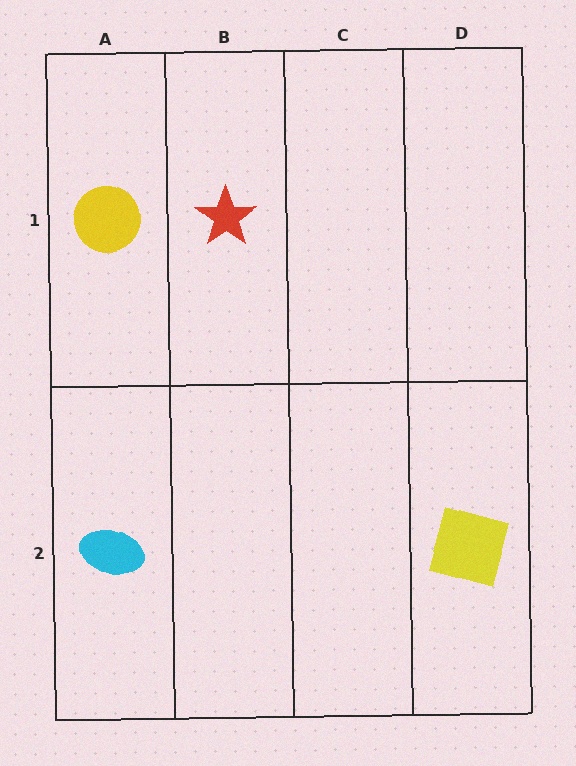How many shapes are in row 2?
2 shapes.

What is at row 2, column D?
A yellow square.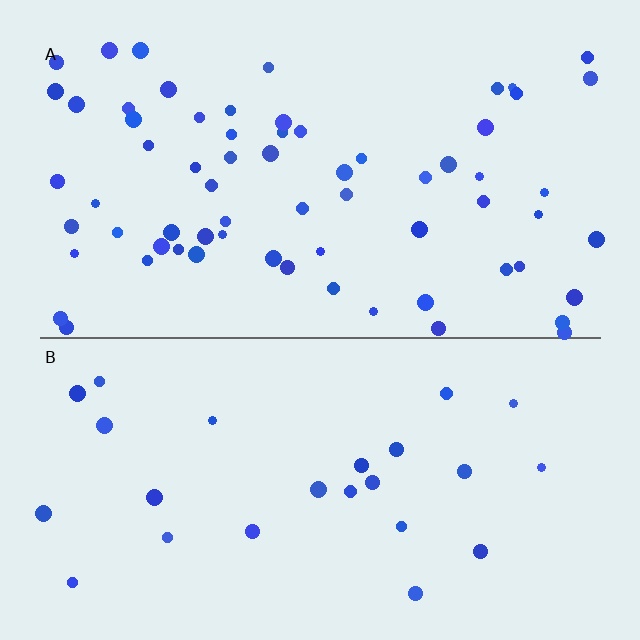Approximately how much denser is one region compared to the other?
Approximately 2.7× — region A over region B.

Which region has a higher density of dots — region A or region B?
A (the top).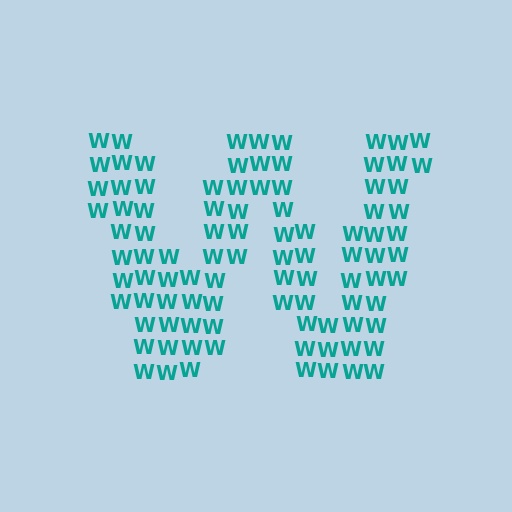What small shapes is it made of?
It is made of small letter W's.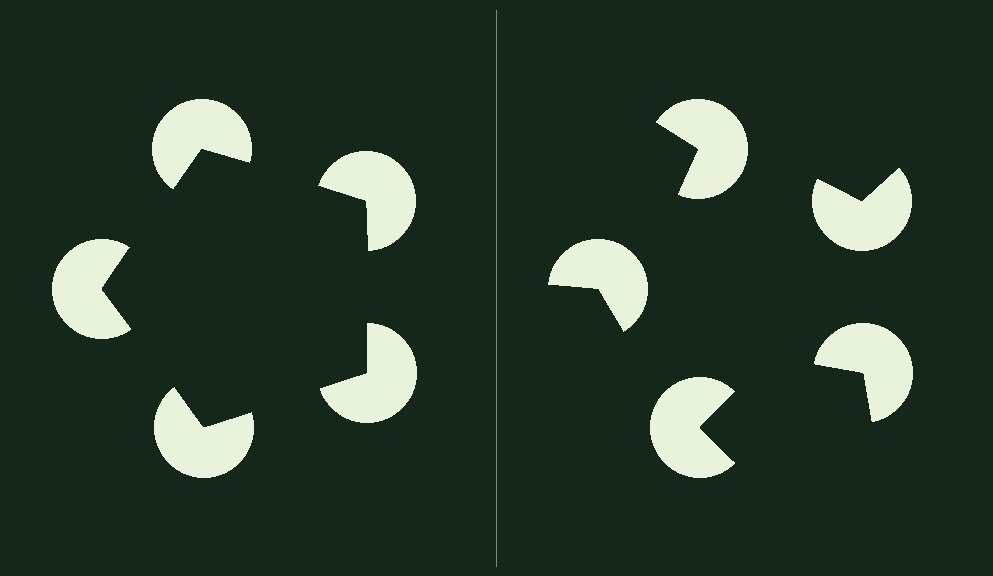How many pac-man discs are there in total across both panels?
10 — 5 on each side.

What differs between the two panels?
The pac-man discs are positioned identically on both sides; only the wedge orientations differ. On the left they align to a pentagon; on the right they are misaligned.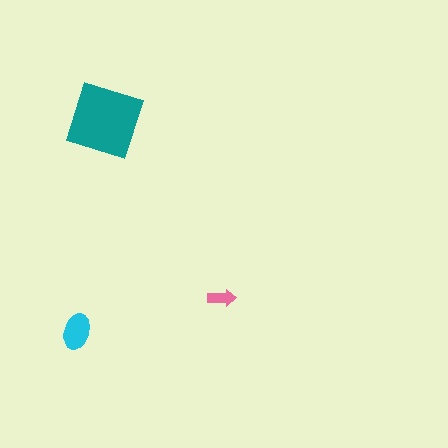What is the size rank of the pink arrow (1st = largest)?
3rd.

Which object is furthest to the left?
The cyan ellipse is leftmost.